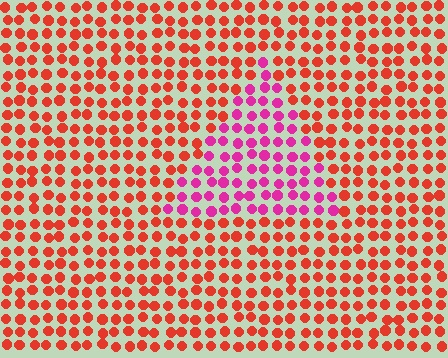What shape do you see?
I see a triangle.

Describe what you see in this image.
The image is filled with small red elements in a uniform arrangement. A triangle-shaped region is visible where the elements are tinted to a slightly different hue, forming a subtle color boundary.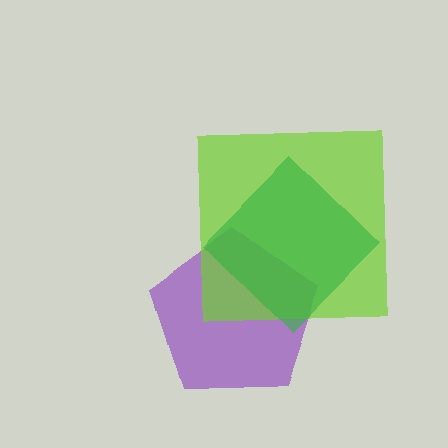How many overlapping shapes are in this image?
There are 3 overlapping shapes in the image.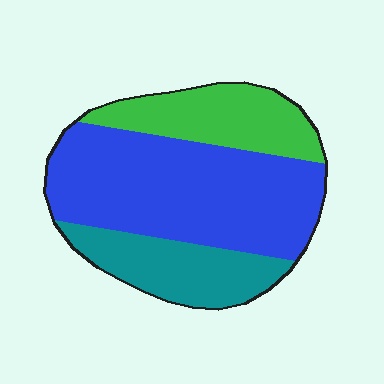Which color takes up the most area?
Blue, at roughly 55%.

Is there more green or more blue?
Blue.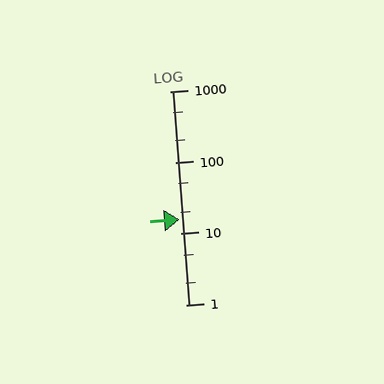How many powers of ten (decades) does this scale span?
The scale spans 3 decades, from 1 to 1000.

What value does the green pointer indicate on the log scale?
The pointer indicates approximately 16.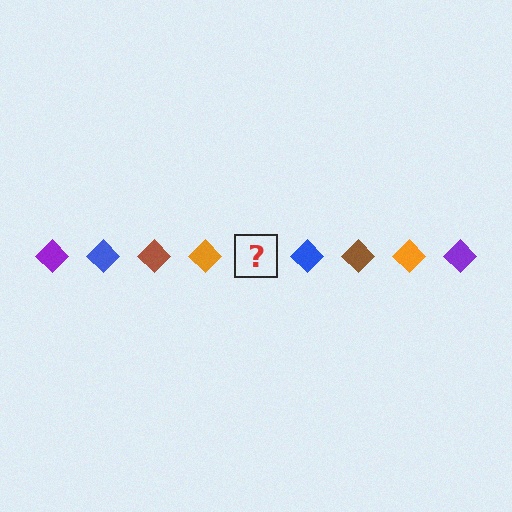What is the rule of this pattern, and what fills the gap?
The rule is that the pattern cycles through purple, blue, brown, orange diamonds. The gap should be filled with a purple diamond.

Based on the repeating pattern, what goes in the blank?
The blank should be a purple diamond.